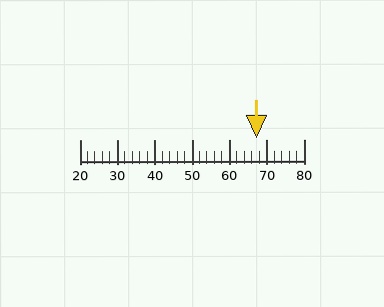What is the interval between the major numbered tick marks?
The major tick marks are spaced 10 units apart.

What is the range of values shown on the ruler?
The ruler shows values from 20 to 80.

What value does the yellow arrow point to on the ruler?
The yellow arrow points to approximately 67.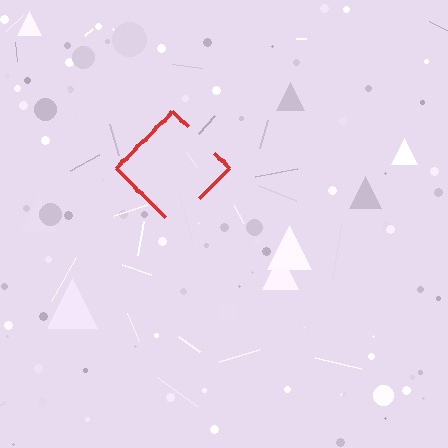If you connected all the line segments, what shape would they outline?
They would outline a diamond.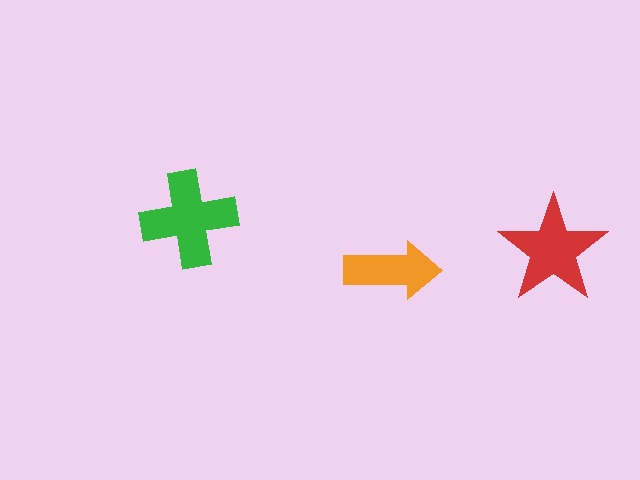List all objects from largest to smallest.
The green cross, the red star, the orange arrow.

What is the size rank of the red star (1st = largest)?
2nd.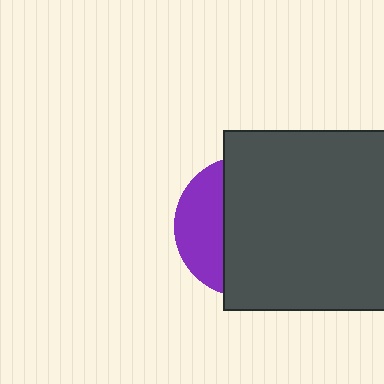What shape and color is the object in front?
The object in front is a dark gray square.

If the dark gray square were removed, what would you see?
You would see the complete purple circle.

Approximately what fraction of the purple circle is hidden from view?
Roughly 69% of the purple circle is hidden behind the dark gray square.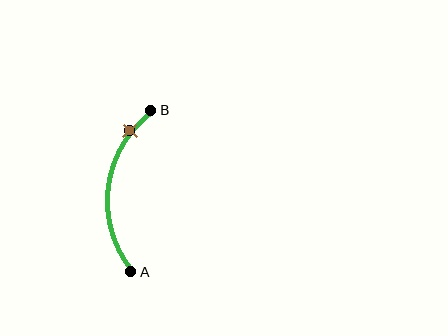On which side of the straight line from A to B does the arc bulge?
The arc bulges to the left of the straight line connecting A and B.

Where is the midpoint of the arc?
The arc midpoint is the point on the curve farthest from the straight line joining A and B. It sits to the left of that line.